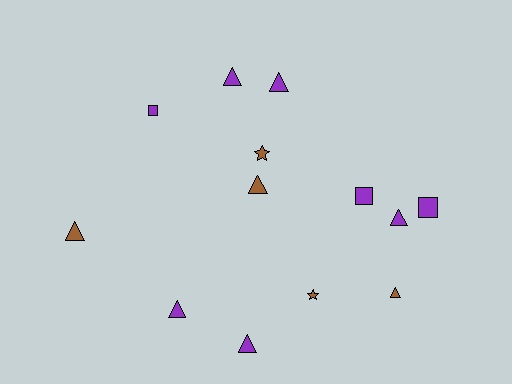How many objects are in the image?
There are 13 objects.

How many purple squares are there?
There are 3 purple squares.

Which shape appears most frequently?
Triangle, with 8 objects.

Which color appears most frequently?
Purple, with 8 objects.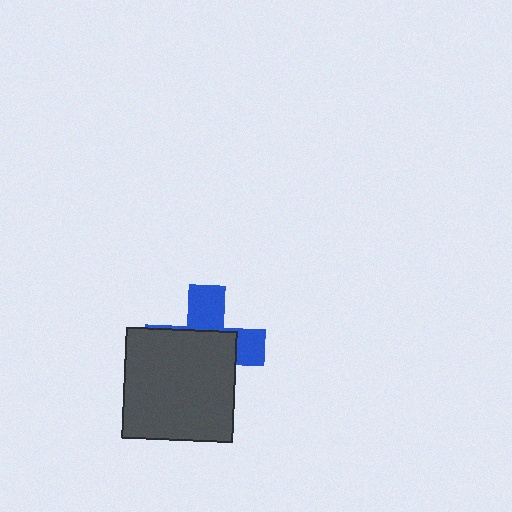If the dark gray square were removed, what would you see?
You would see the complete blue cross.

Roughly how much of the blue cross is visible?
A small part of it is visible (roughly 37%).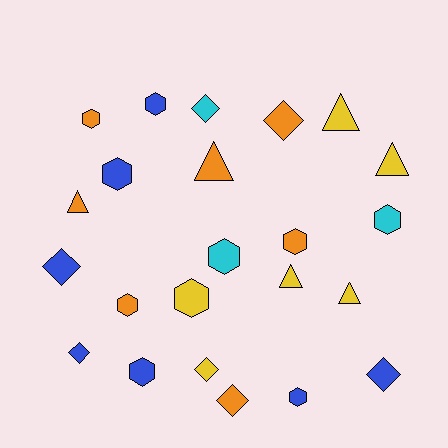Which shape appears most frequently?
Hexagon, with 10 objects.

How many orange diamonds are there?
There are 2 orange diamonds.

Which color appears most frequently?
Blue, with 7 objects.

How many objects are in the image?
There are 23 objects.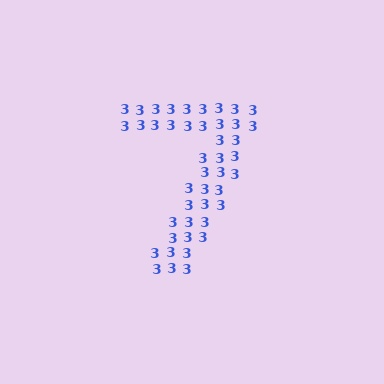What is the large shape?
The large shape is the digit 7.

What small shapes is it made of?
It is made of small digit 3's.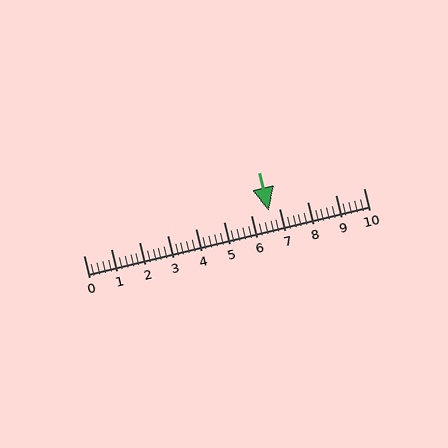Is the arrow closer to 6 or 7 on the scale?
The arrow is closer to 7.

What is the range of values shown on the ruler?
The ruler shows values from 0 to 10.